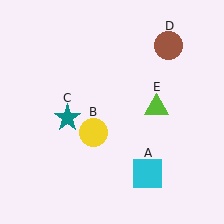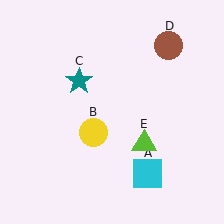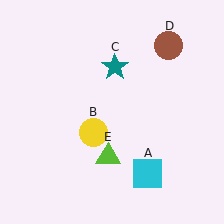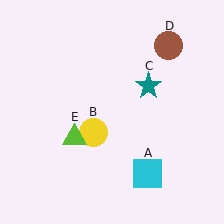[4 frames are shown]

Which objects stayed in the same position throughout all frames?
Cyan square (object A) and yellow circle (object B) and brown circle (object D) remained stationary.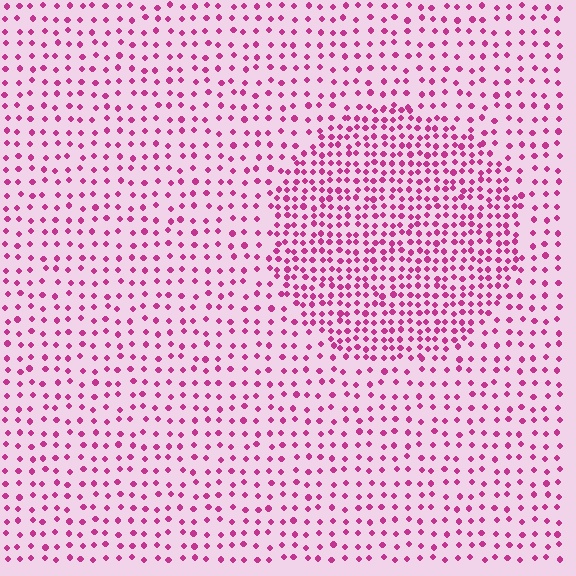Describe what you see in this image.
The image contains small magenta elements arranged at two different densities. A circle-shaped region is visible where the elements are more densely packed than the surrounding area.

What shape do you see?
I see a circle.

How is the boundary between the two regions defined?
The boundary is defined by a change in element density (approximately 2.0x ratio). All elements are the same color, size, and shape.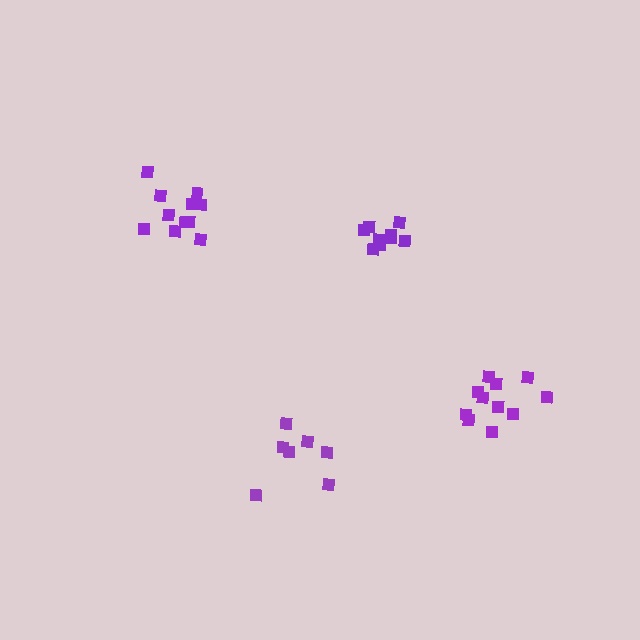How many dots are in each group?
Group 1: 11 dots, Group 2: 11 dots, Group 3: 9 dots, Group 4: 7 dots (38 total).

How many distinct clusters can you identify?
There are 4 distinct clusters.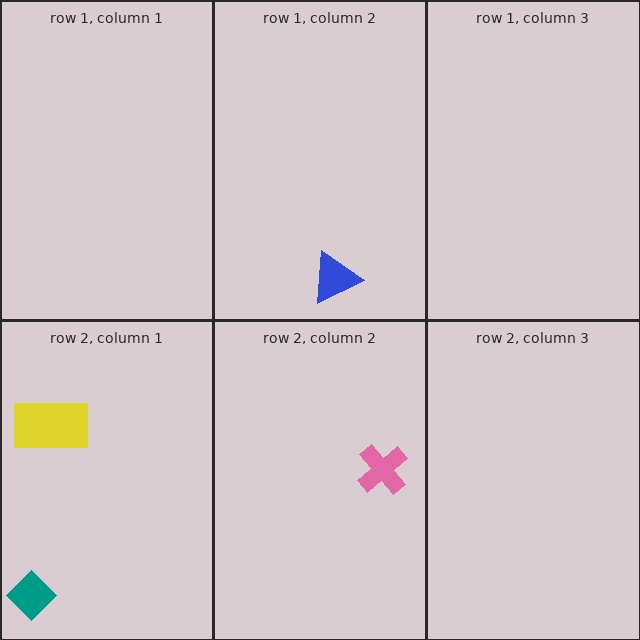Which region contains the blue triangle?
The row 1, column 2 region.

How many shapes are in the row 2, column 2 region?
1.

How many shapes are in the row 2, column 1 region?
2.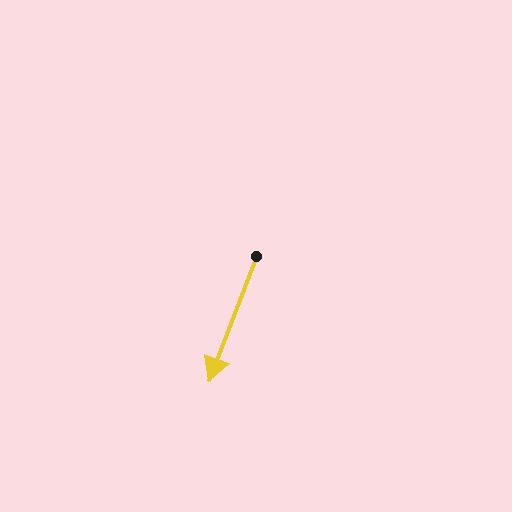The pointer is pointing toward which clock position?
Roughly 7 o'clock.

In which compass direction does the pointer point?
South.